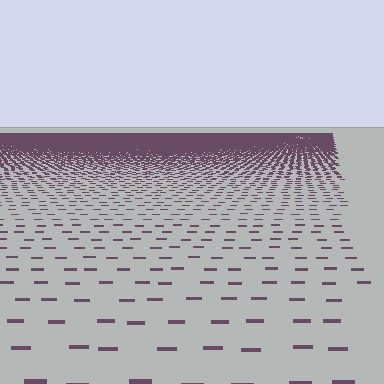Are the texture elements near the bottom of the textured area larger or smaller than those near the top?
Larger. Near the bottom, elements are closer to the viewer and appear at a bigger on-screen size.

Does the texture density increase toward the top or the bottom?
Density increases toward the top.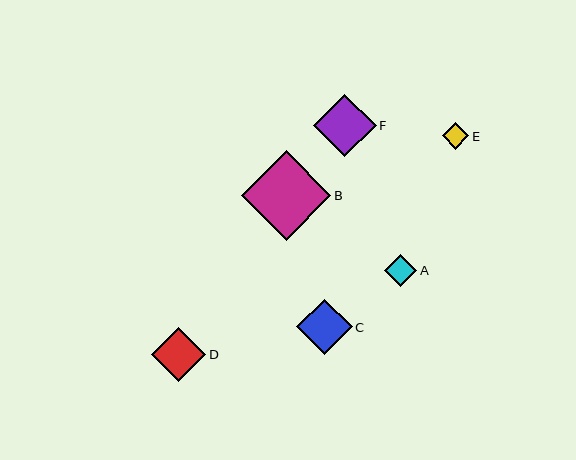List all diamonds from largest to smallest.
From largest to smallest: B, F, C, D, A, E.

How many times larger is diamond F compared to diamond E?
Diamond F is approximately 2.4 times the size of diamond E.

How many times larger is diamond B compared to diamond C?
Diamond B is approximately 1.6 times the size of diamond C.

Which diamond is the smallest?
Diamond E is the smallest with a size of approximately 27 pixels.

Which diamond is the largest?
Diamond B is the largest with a size of approximately 89 pixels.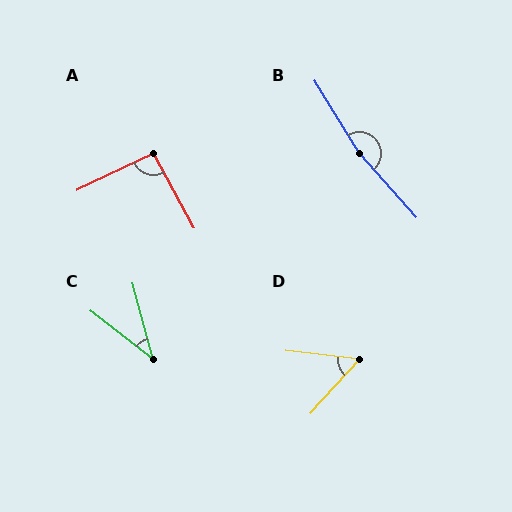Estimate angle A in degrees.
Approximately 93 degrees.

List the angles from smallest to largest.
C (37°), D (55°), A (93°), B (170°).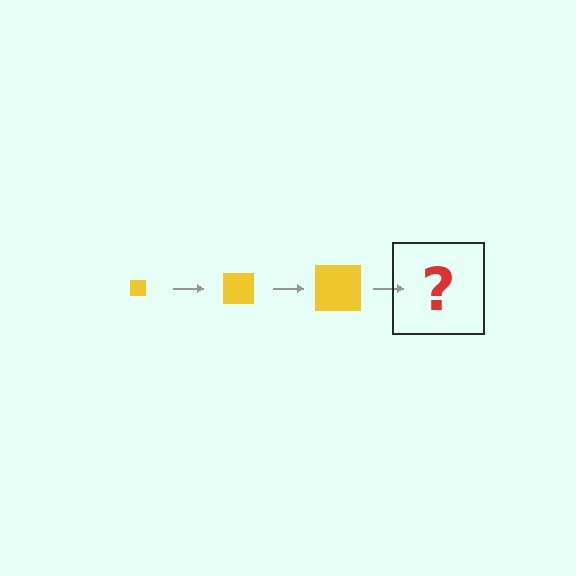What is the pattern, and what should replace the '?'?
The pattern is that the square gets progressively larger each step. The '?' should be a yellow square, larger than the previous one.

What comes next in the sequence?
The next element should be a yellow square, larger than the previous one.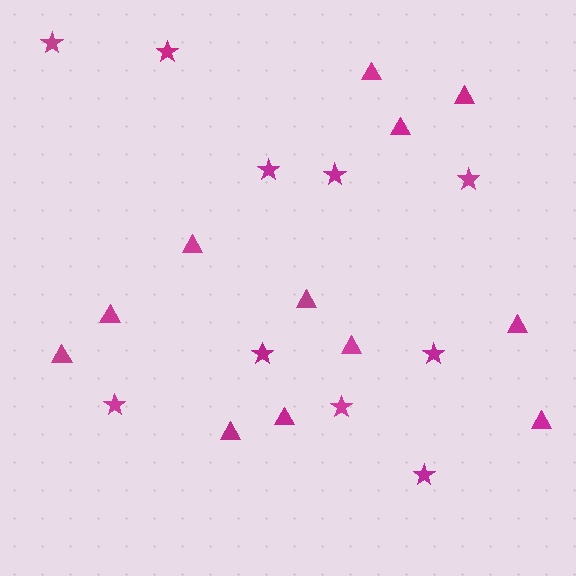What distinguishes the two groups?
There are 2 groups: one group of triangles (12) and one group of stars (10).